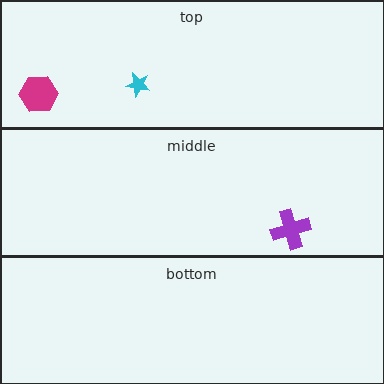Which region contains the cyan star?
The top region.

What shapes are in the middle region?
The purple cross.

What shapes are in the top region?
The magenta hexagon, the cyan star.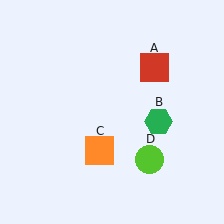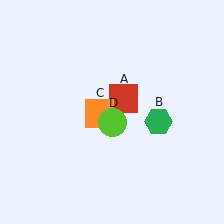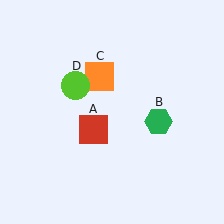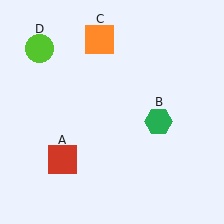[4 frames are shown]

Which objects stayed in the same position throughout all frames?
Green hexagon (object B) remained stationary.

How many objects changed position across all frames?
3 objects changed position: red square (object A), orange square (object C), lime circle (object D).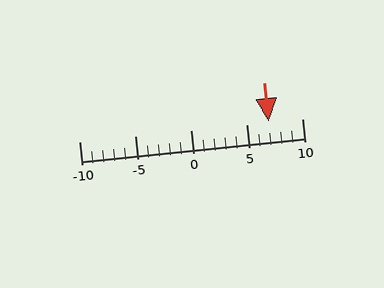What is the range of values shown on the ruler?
The ruler shows values from -10 to 10.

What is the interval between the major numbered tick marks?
The major tick marks are spaced 5 units apart.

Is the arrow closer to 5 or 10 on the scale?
The arrow is closer to 5.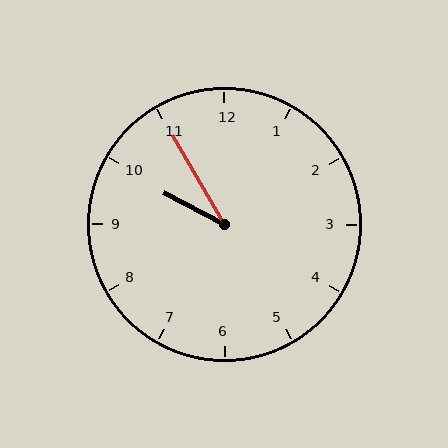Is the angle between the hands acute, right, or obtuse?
It is acute.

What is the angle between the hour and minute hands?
Approximately 32 degrees.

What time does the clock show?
9:55.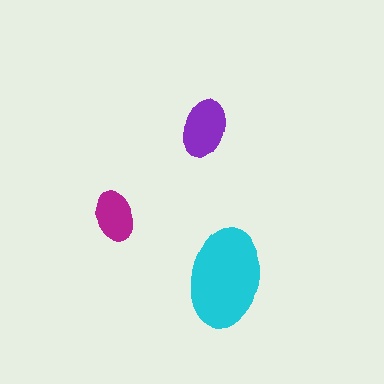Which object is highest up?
The purple ellipse is topmost.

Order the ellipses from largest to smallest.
the cyan one, the purple one, the magenta one.